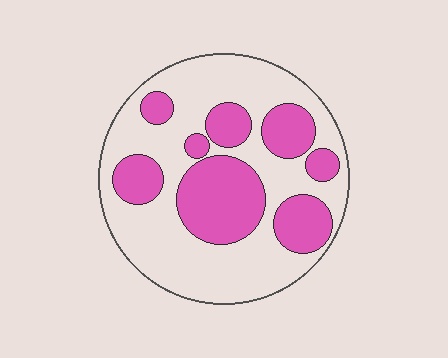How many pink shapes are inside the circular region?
8.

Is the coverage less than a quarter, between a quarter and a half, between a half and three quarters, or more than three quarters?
Between a quarter and a half.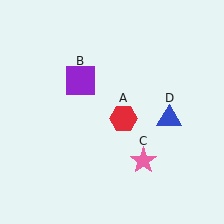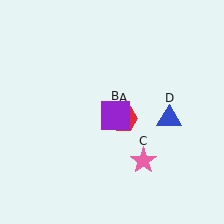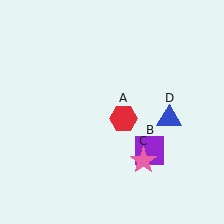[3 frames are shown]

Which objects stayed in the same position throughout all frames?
Red hexagon (object A) and pink star (object C) and blue triangle (object D) remained stationary.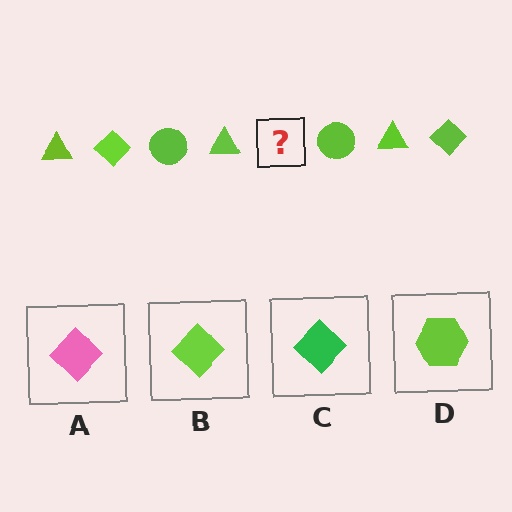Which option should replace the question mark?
Option B.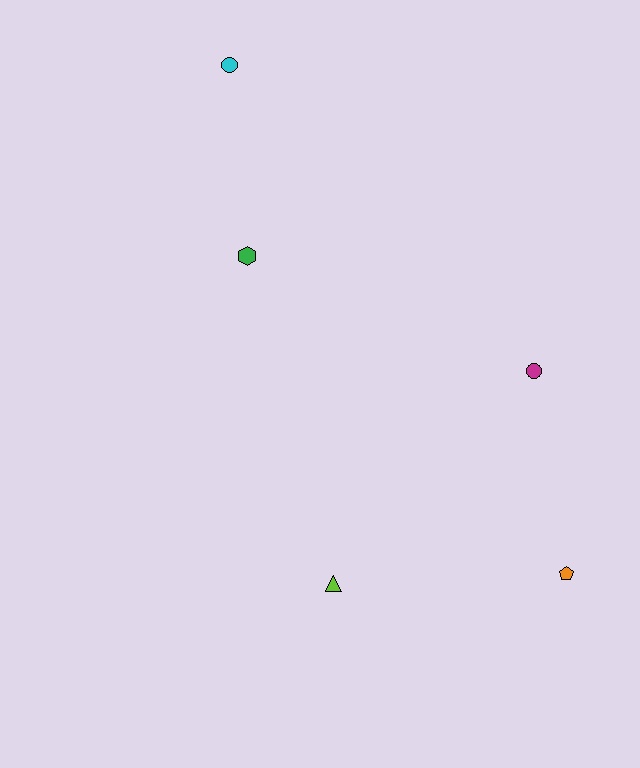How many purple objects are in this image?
There are no purple objects.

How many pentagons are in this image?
There is 1 pentagon.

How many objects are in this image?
There are 5 objects.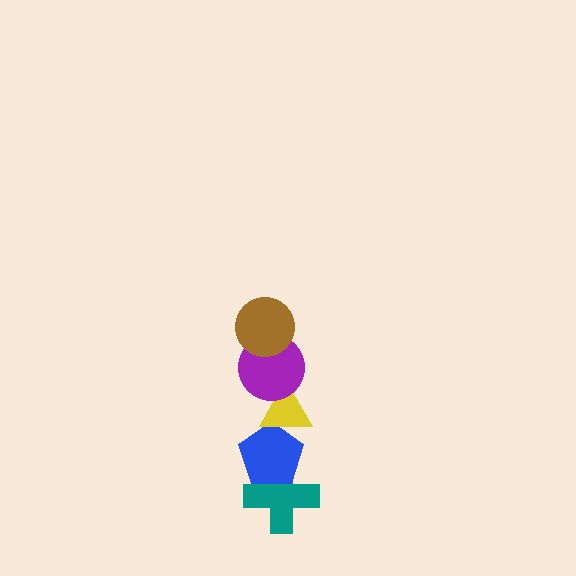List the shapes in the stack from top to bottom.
From top to bottom: the brown circle, the purple circle, the yellow triangle, the blue pentagon, the teal cross.